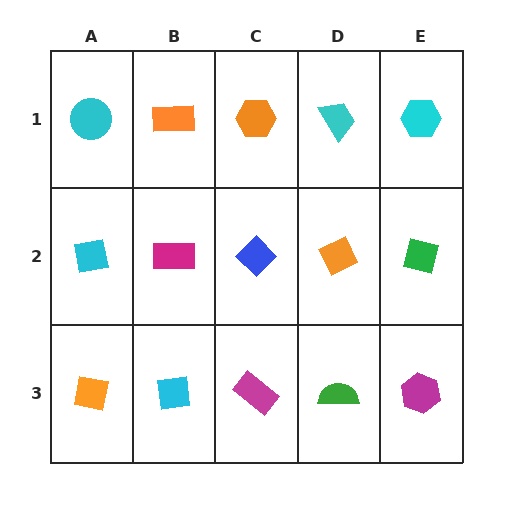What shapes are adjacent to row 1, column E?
A green square (row 2, column E), a cyan trapezoid (row 1, column D).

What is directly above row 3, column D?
An orange diamond.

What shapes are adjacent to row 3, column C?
A blue diamond (row 2, column C), a cyan square (row 3, column B), a green semicircle (row 3, column D).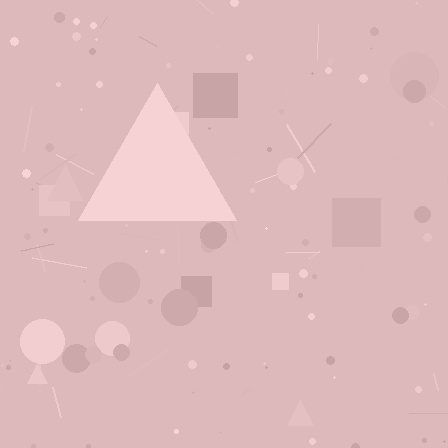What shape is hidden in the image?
A triangle is hidden in the image.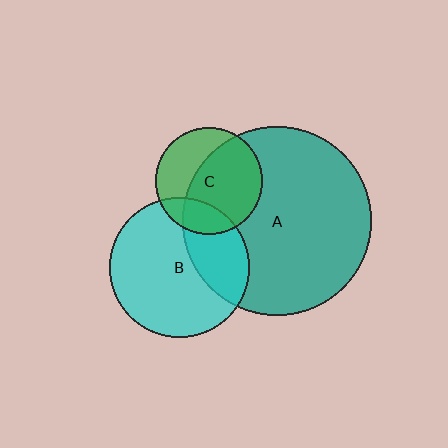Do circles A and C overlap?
Yes.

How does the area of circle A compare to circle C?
Approximately 3.1 times.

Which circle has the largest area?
Circle A (teal).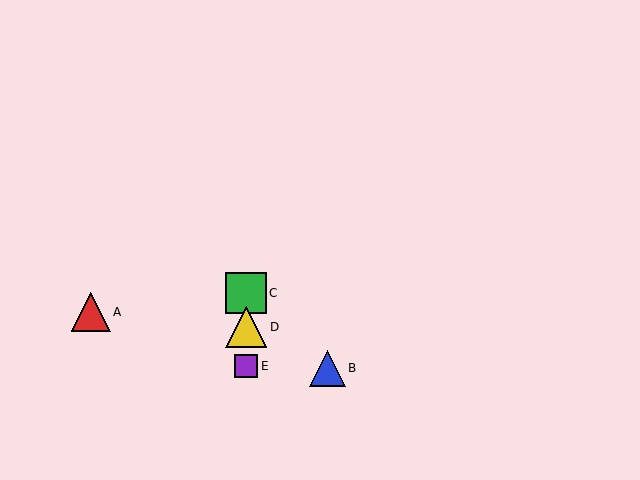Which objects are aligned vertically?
Objects C, D, E are aligned vertically.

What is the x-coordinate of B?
Object B is at x≈328.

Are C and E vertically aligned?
Yes, both are at x≈246.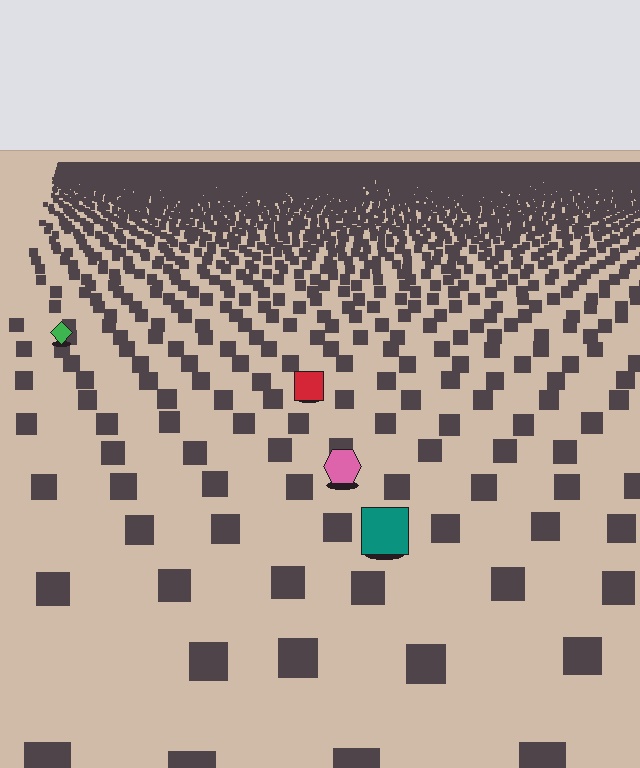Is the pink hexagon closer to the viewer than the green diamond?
Yes. The pink hexagon is closer — you can tell from the texture gradient: the ground texture is coarser near it.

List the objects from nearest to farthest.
From nearest to farthest: the teal square, the pink hexagon, the red square, the green diamond.